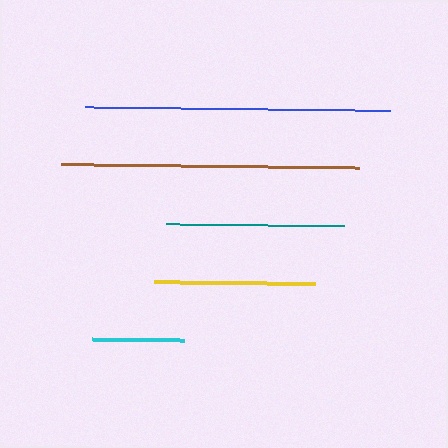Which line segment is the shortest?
The cyan line is the shortest at approximately 92 pixels.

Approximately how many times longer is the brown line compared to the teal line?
The brown line is approximately 1.7 times the length of the teal line.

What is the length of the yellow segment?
The yellow segment is approximately 161 pixels long.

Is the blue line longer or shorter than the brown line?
The blue line is longer than the brown line.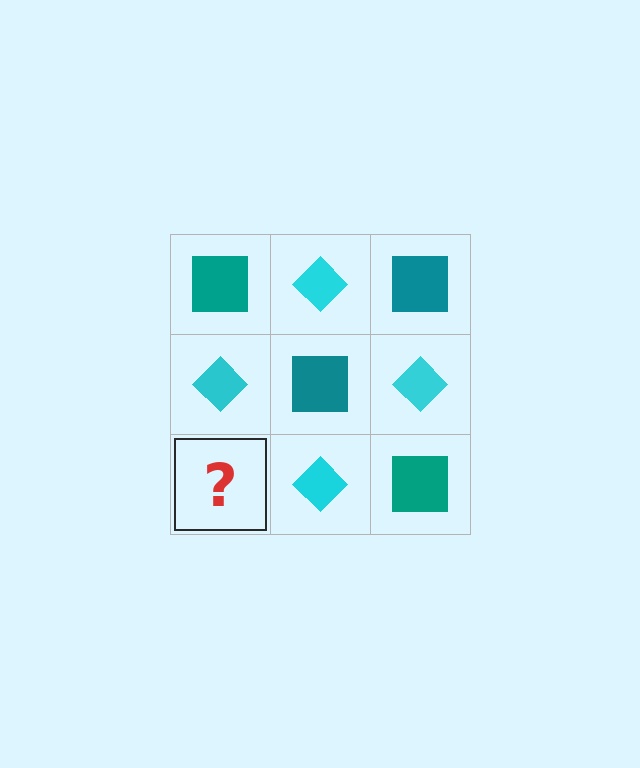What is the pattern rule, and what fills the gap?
The rule is that it alternates teal square and cyan diamond in a checkerboard pattern. The gap should be filled with a teal square.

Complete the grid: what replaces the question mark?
The question mark should be replaced with a teal square.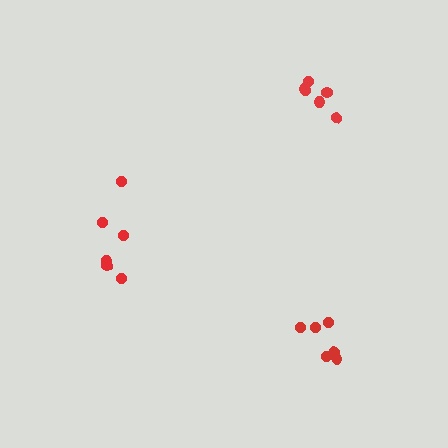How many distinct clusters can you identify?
There are 3 distinct clusters.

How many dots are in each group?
Group 1: 6 dots, Group 2: 6 dots, Group 3: 6 dots (18 total).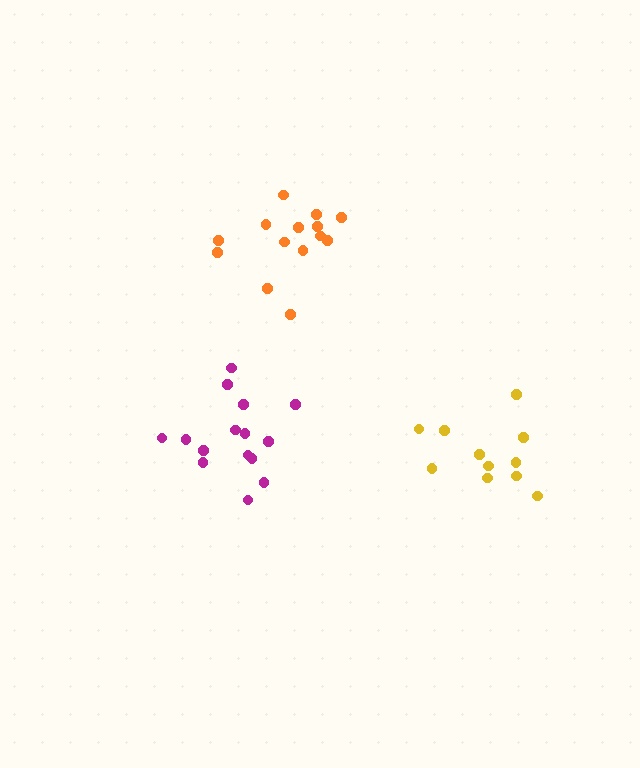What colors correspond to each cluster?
The clusters are colored: magenta, yellow, orange.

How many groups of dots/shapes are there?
There are 3 groups.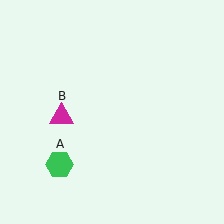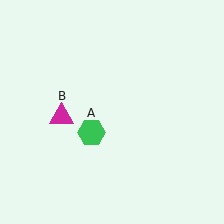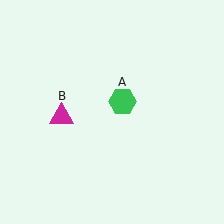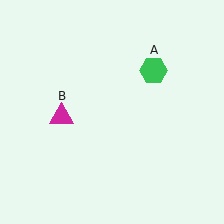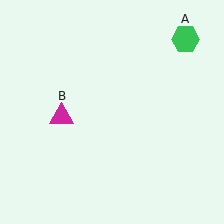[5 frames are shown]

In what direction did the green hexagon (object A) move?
The green hexagon (object A) moved up and to the right.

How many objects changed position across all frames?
1 object changed position: green hexagon (object A).